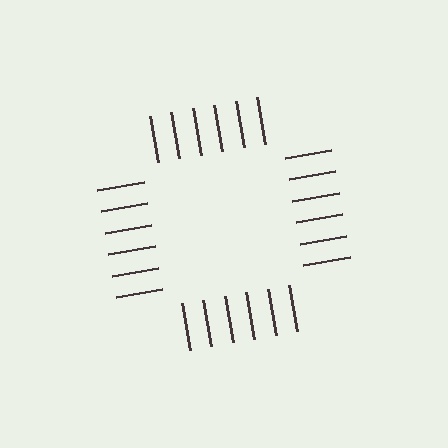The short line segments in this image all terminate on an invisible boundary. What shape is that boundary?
An illusory square — the line segments terminate on its edges but no continuous stroke is drawn.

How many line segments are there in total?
24 — 6 along each of the 4 edges.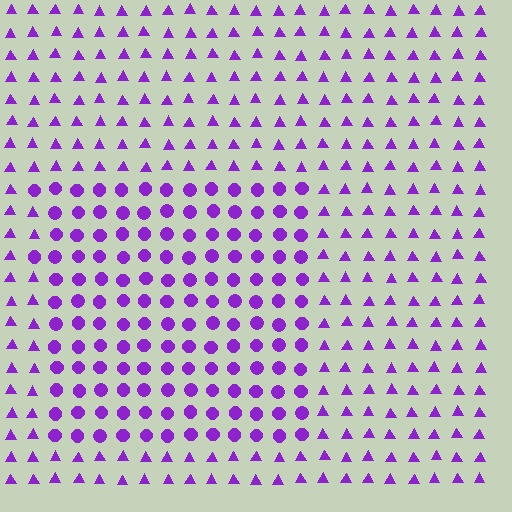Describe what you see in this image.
The image is filled with small purple elements arranged in a uniform grid. A rectangle-shaped region contains circles, while the surrounding area contains triangles. The boundary is defined purely by the change in element shape.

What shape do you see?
I see a rectangle.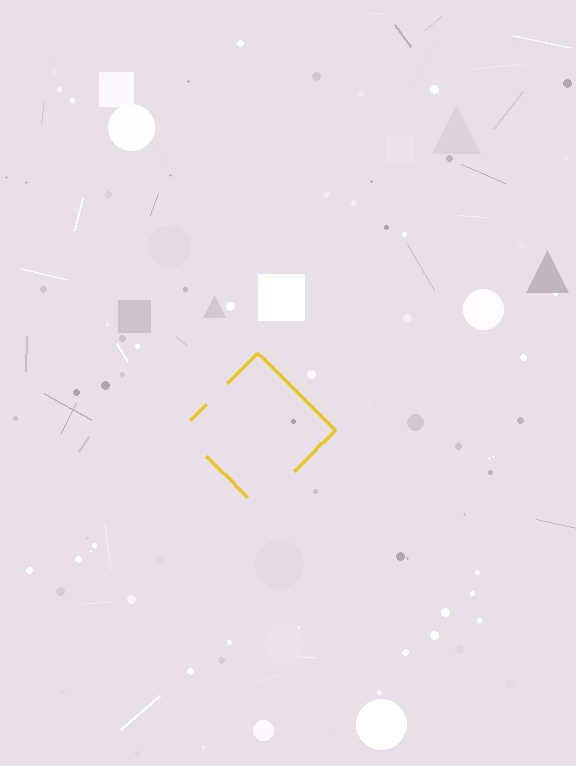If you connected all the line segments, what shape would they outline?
They would outline a diamond.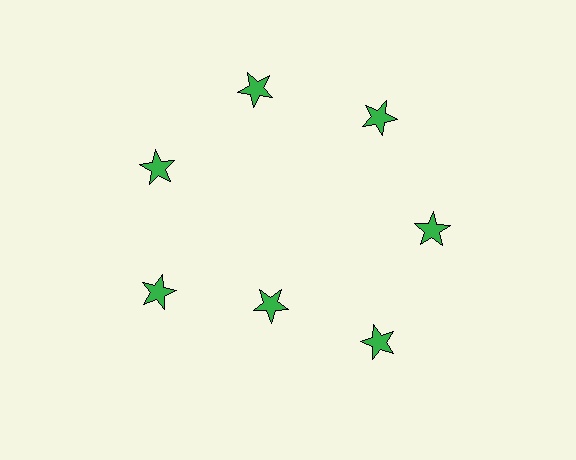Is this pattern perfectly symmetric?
No. The 7 green stars are arranged in a ring, but one element near the 6 o'clock position is pulled inward toward the center, breaking the 7-fold rotational symmetry.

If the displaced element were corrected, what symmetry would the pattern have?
It would have 7-fold rotational symmetry — the pattern would map onto itself every 51 degrees.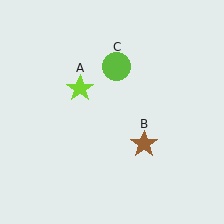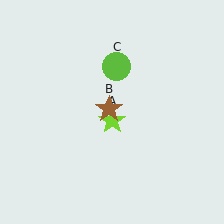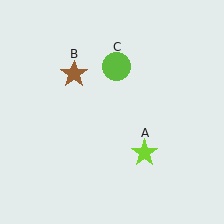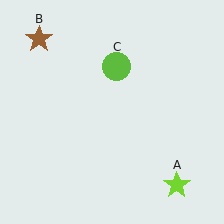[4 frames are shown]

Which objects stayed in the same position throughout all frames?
Lime circle (object C) remained stationary.